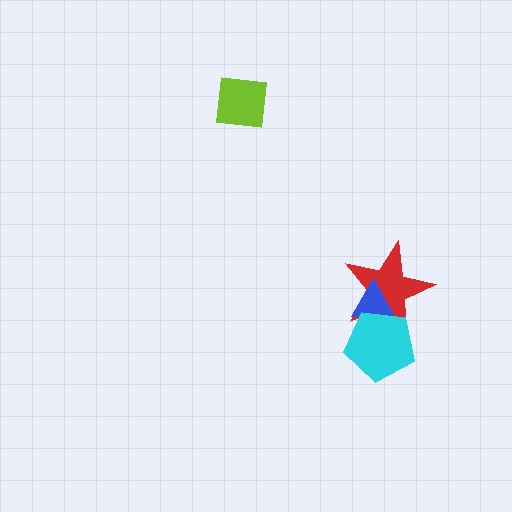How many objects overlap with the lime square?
0 objects overlap with the lime square.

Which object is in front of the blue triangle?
The cyan pentagon is in front of the blue triangle.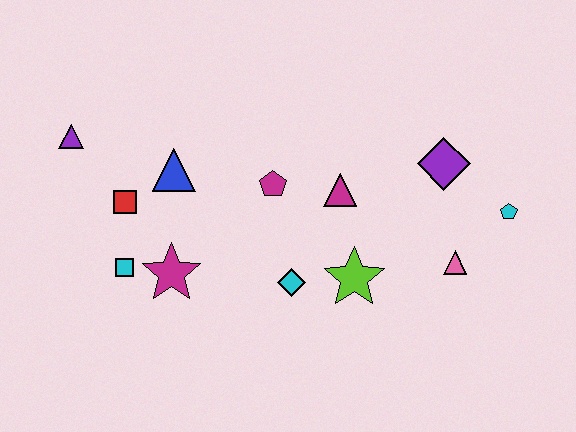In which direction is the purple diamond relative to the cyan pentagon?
The purple diamond is to the left of the cyan pentagon.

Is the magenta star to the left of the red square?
No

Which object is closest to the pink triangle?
The cyan pentagon is closest to the pink triangle.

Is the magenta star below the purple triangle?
Yes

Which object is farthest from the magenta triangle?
The purple triangle is farthest from the magenta triangle.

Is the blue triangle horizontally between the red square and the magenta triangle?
Yes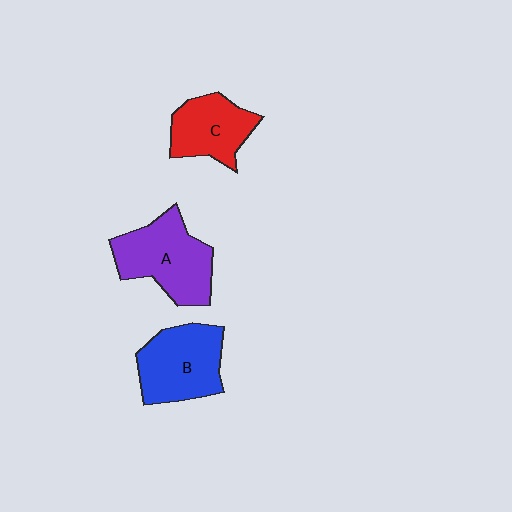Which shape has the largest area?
Shape A (purple).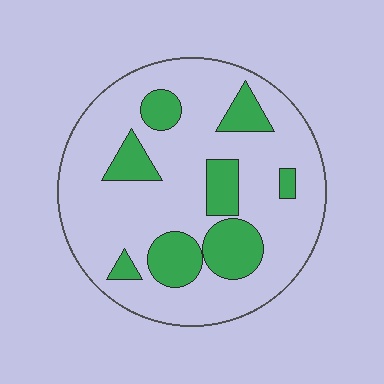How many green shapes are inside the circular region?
8.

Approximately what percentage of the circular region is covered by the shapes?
Approximately 25%.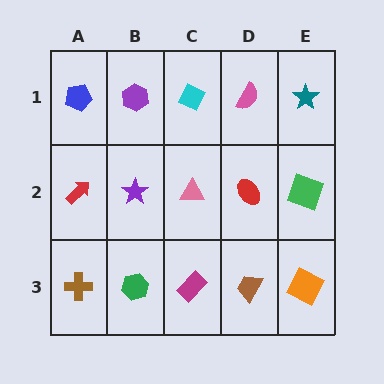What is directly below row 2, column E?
An orange square.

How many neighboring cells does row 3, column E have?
2.